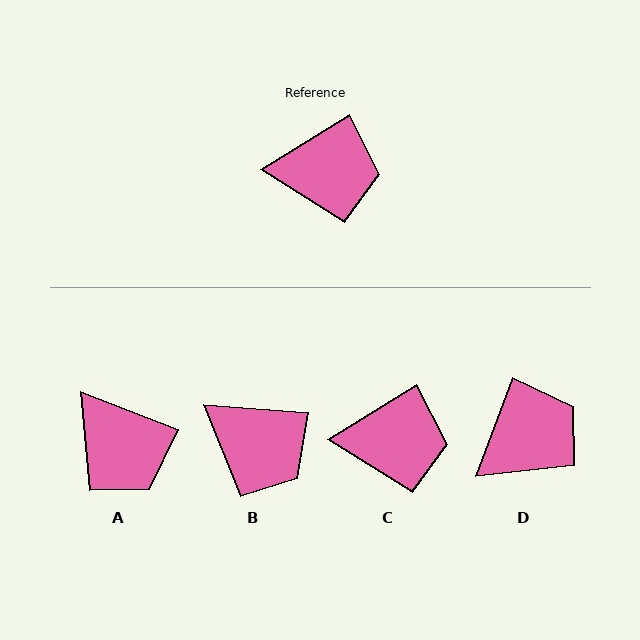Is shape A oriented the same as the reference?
No, it is off by about 53 degrees.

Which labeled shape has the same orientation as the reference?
C.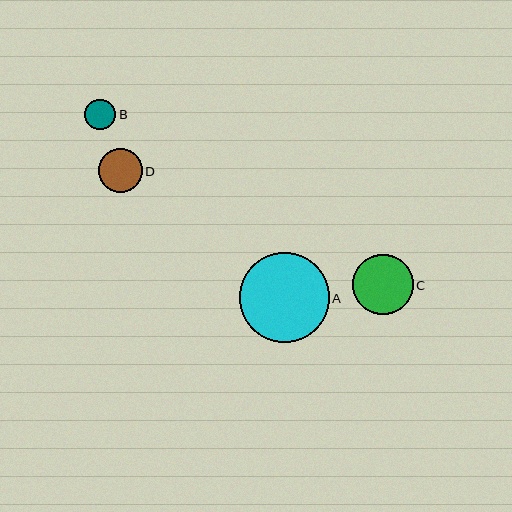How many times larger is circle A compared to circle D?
Circle A is approximately 2.0 times the size of circle D.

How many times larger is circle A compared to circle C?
Circle A is approximately 1.5 times the size of circle C.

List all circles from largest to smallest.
From largest to smallest: A, C, D, B.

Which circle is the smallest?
Circle B is the smallest with a size of approximately 31 pixels.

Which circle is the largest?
Circle A is the largest with a size of approximately 90 pixels.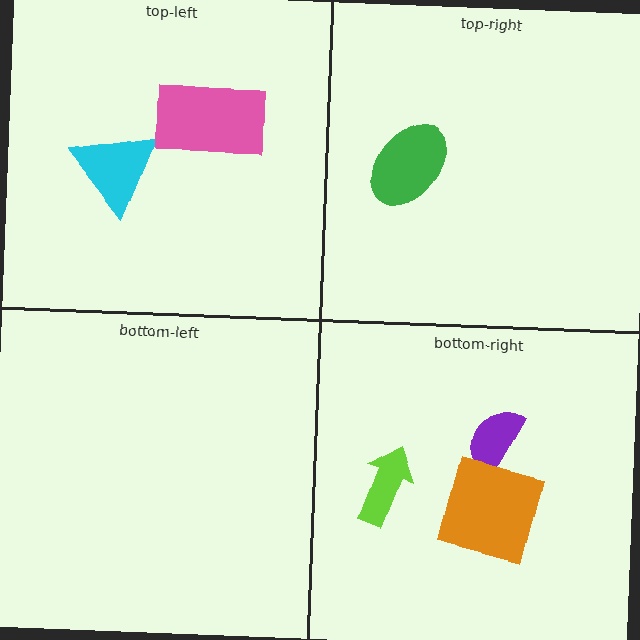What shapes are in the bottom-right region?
The lime arrow, the purple semicircle, the orange square.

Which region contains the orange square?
The bottom-right region.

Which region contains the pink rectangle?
The top-left region.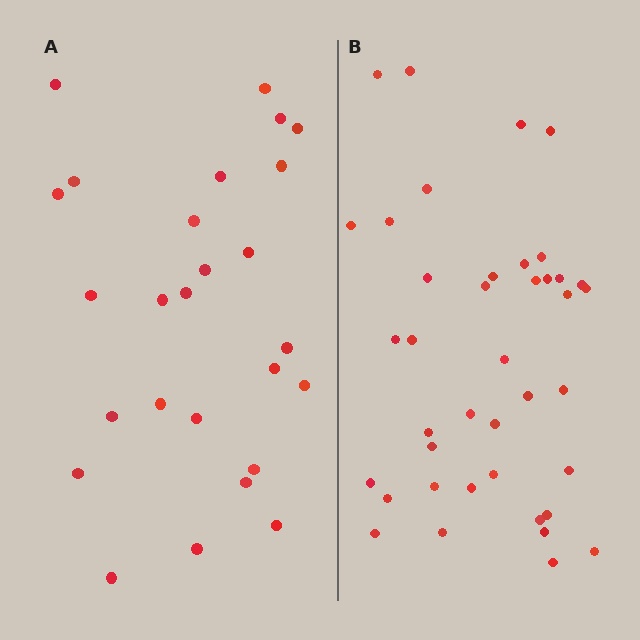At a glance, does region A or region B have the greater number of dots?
Region B (the right region) has more dots.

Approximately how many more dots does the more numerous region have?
Region B has approximately 15 more dots than region A.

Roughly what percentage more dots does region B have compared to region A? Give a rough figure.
About 55% more.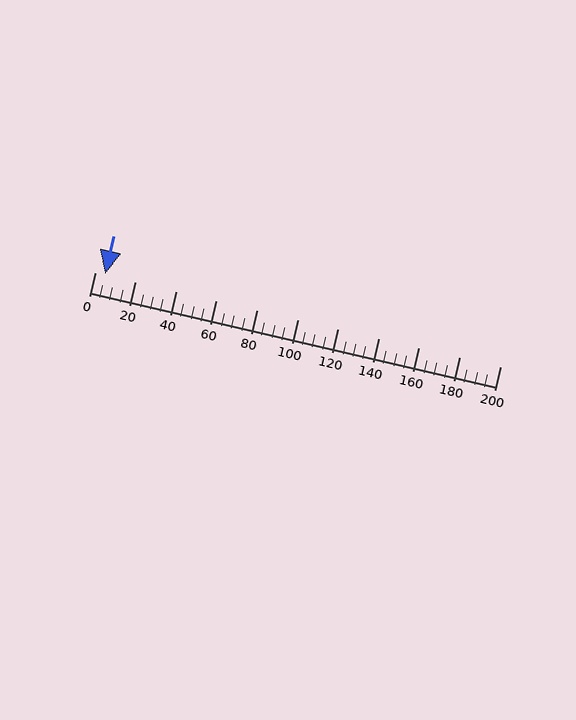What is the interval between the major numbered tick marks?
The major tick marks are spaced 20 units apart.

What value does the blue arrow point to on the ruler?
The blue arrow points to approximately 5.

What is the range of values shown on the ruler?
The ruler shows values from 0 to 200.